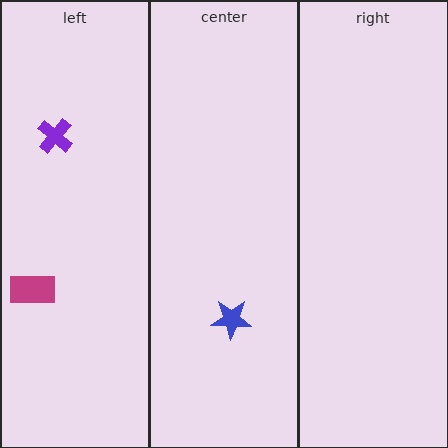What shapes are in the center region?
The blue star.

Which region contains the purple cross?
The left region.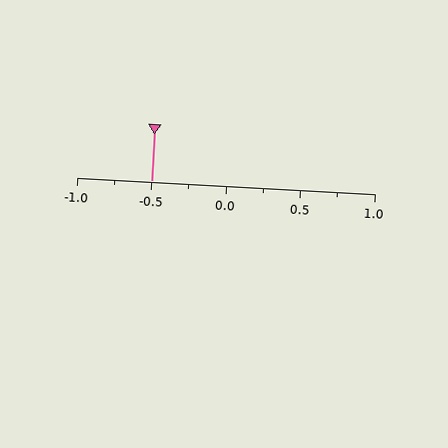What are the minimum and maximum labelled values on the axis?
The axis runs from -1.0 to 1.0.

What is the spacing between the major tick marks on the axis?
The major ticks are spaced 0.5 apart.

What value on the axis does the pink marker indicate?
The marker indicates approximately -0.5.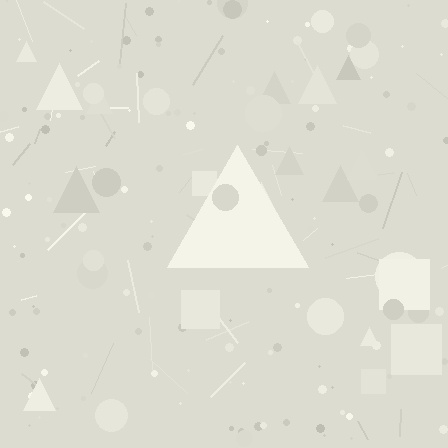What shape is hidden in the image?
A triangle is hidden in the image.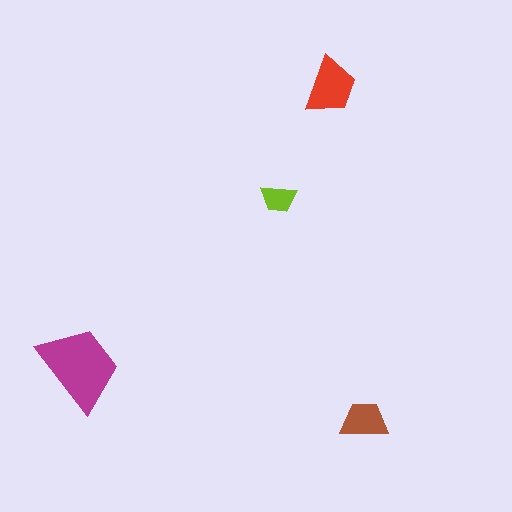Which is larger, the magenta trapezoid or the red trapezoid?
The magenta one.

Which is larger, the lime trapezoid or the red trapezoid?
The red one.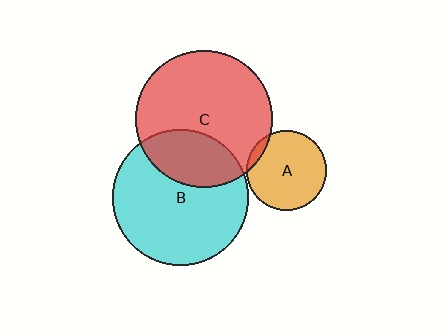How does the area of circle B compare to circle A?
Approximately 2.9 times.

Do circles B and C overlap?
Yes.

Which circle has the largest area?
Circle C (red).